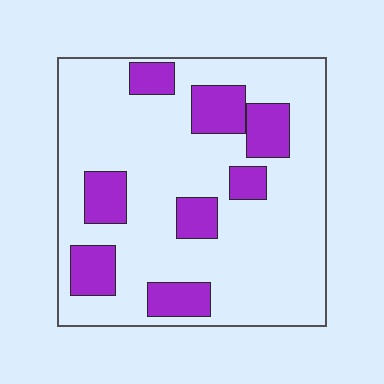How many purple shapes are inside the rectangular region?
8.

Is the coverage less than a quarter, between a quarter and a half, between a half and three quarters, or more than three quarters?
Less than a quarter.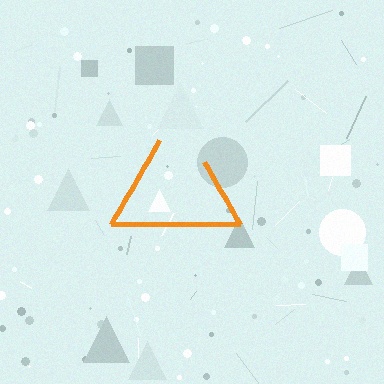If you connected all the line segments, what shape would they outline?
They would outline a triangle.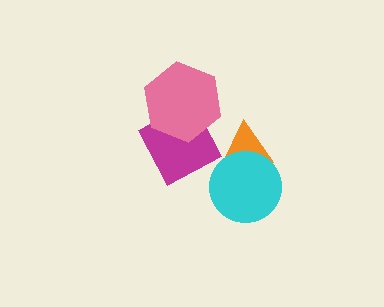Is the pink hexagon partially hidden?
No, no other shape covers it.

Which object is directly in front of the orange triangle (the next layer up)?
The magenta diamond is directly in front of the orange triangle.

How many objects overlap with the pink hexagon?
1 object overlaps with the pink hexagon.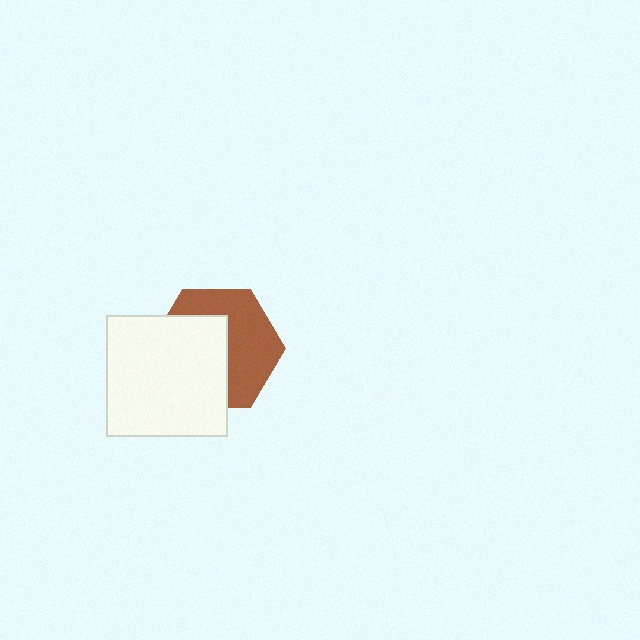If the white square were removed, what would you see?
You would see the complete brown hexagon.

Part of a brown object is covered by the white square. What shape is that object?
It is a hexagon.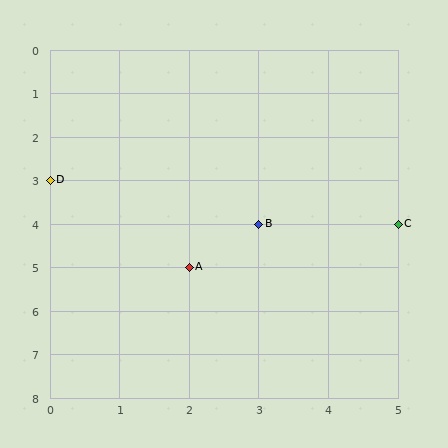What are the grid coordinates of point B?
Point B is at grid coordinates (3, 4).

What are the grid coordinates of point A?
Point A is at grid coordinates (2, 5).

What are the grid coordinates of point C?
Point C is at grid coordinates (5, 4).